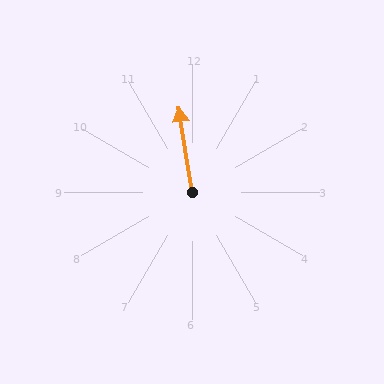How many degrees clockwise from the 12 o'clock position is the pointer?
Approximately 351 degrees.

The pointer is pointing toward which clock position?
Roughly 12 o'clock.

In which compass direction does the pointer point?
North.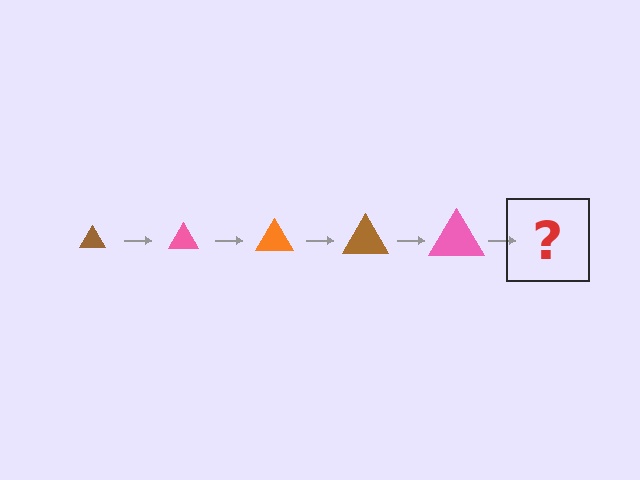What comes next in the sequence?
The next element should be an orange triangle, larger than the previous one.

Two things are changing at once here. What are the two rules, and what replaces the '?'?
The two rules are that the triangle grows larger each step and the color cycles through brown, pink, and orange. The '?' should be an orange triangle, larger than the previous one.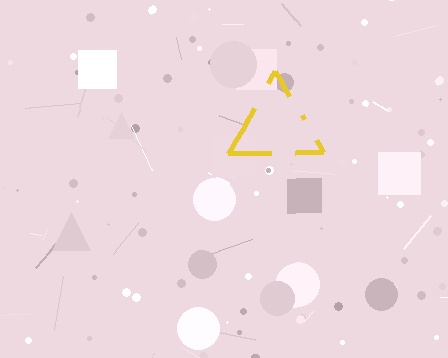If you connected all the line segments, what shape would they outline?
They would outline a triangle.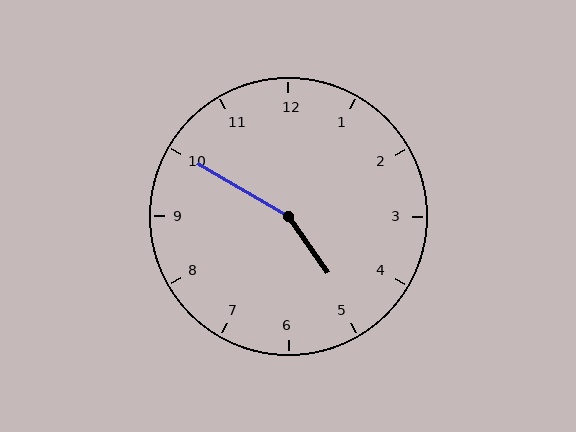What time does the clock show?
4:50.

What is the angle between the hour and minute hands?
Approximately 155 degrees.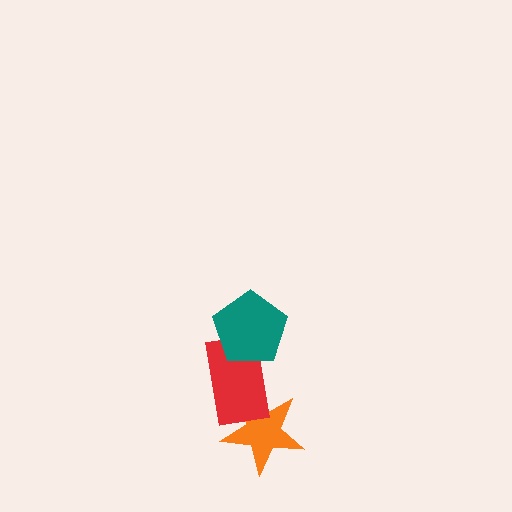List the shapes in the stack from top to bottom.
From top to bottom: the teal pentagon, the red rectangle, the orange star.